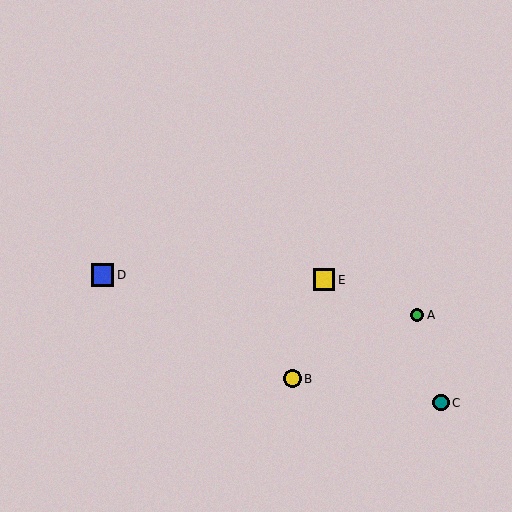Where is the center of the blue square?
The center of the blue square is at (102, 275).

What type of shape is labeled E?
Shape E is a yellow square.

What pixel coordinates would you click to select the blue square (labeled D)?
Click at (102, 275) to select the blue square D.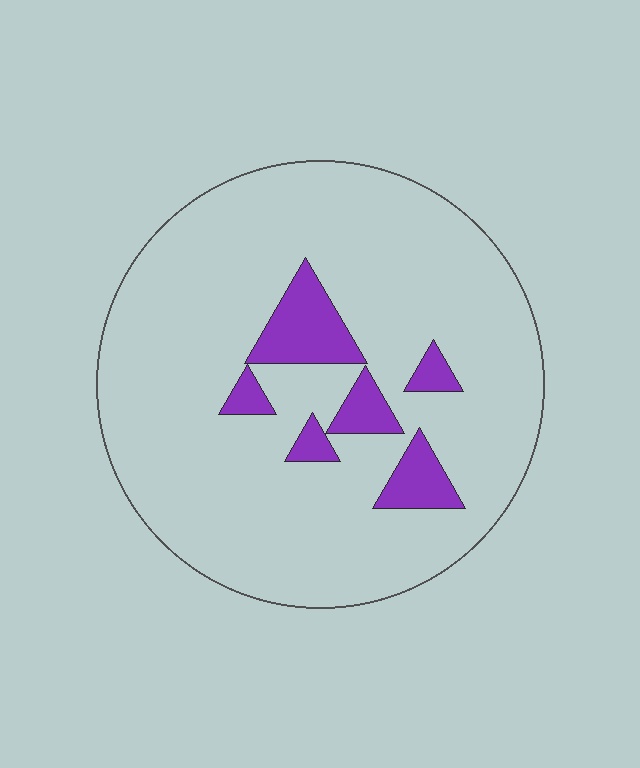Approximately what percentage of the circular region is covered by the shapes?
Approximately 10%.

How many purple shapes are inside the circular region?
6.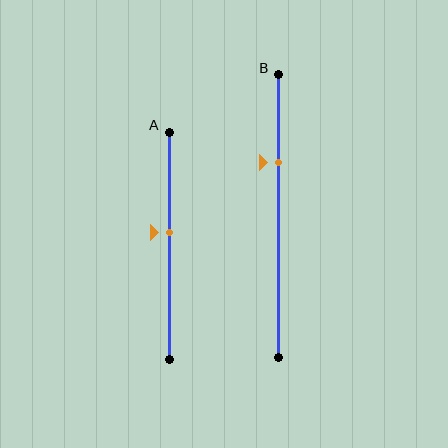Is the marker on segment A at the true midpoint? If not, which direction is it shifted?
No, the marker on segment A is shifted upward by about 6% of the segment length.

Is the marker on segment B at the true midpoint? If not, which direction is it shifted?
No, the marker on segment B is shifted upward by about 19% of the segment length.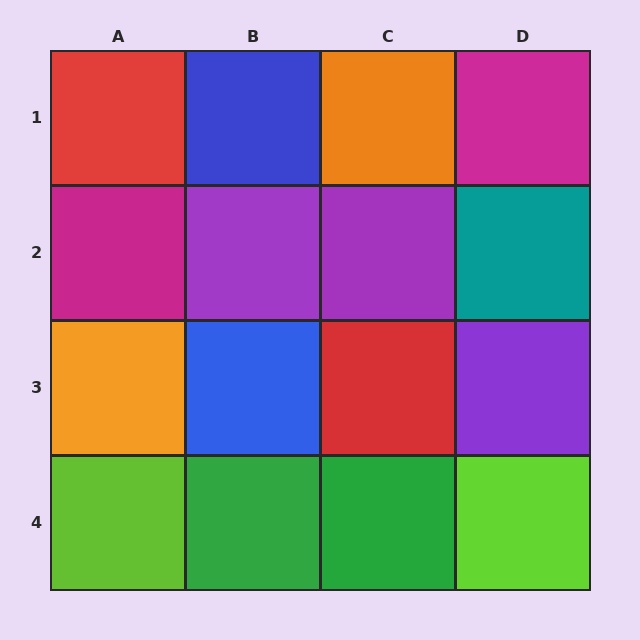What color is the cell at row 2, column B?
Purple.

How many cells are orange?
2 cells are orange.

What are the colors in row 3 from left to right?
Orange, blue, red, purple.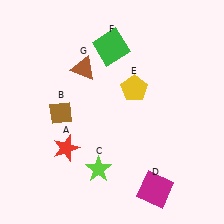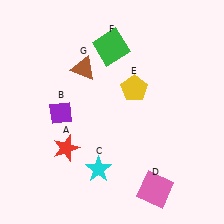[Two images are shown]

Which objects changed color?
B changed from brown to purple. C changed from lime to cyan. D changed from magenta to pink.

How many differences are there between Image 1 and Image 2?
There are 3 differences between the two images.